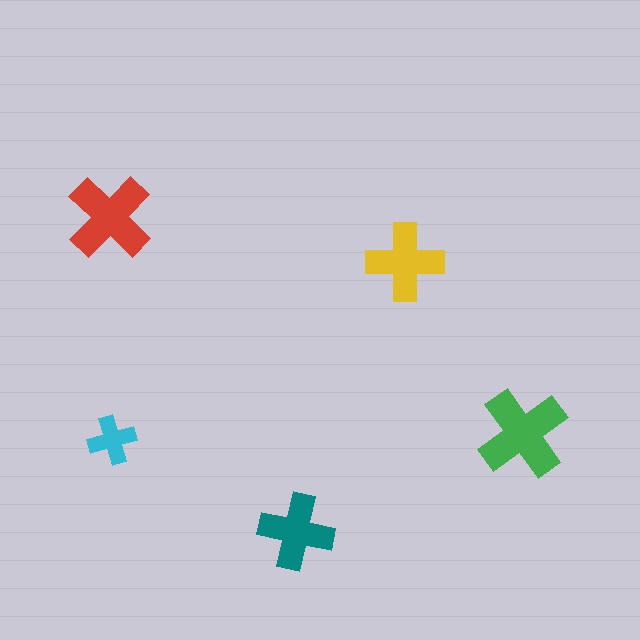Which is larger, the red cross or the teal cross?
The red one.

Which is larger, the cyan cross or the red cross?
The red one.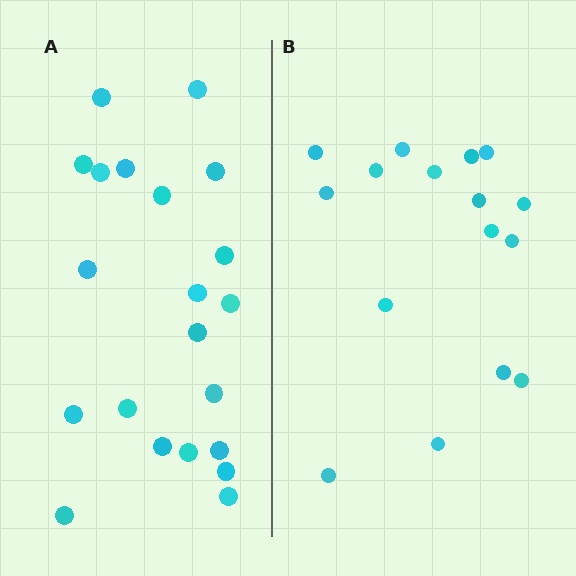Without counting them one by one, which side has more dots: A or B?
Region A (the left region) has more dots.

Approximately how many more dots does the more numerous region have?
Region A has about 5 more dots than region B.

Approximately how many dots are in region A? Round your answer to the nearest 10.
About 20 dots. (The exact count is 21, which rounds to 20.)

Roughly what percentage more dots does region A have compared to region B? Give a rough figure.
About 30% more.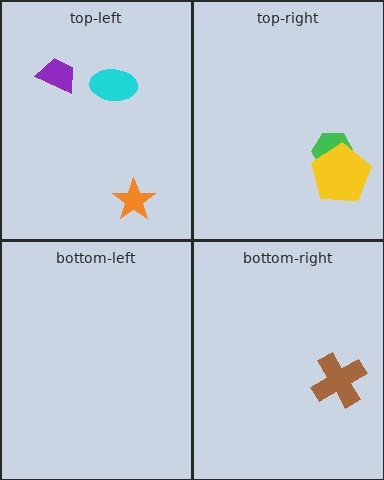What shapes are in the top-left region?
The cyan ellipse, the orange star, the purple trapezoid.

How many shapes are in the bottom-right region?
1.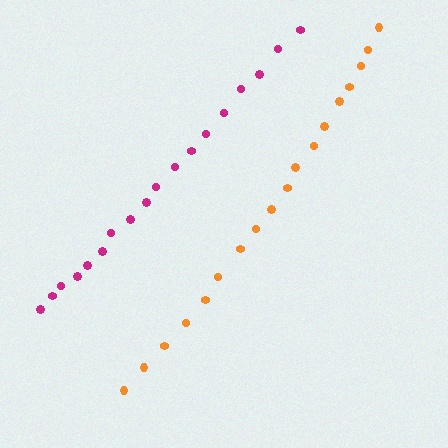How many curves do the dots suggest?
There are 2 distinct paths.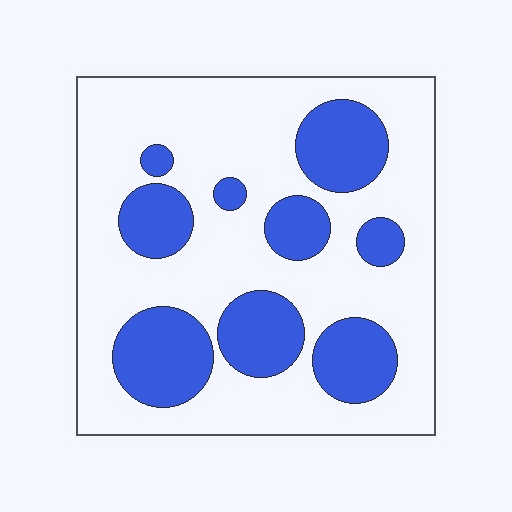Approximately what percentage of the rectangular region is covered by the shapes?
Approximately 30%.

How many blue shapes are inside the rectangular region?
9.